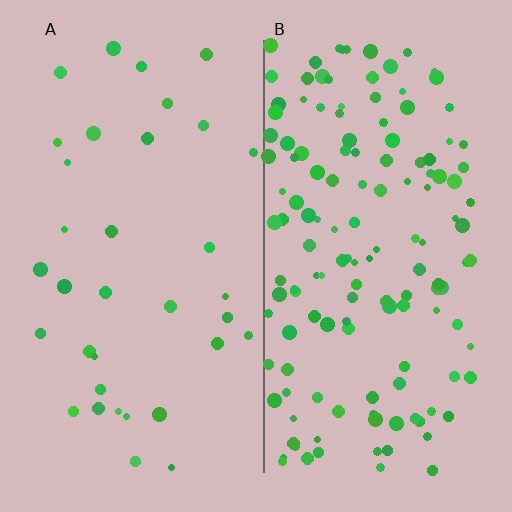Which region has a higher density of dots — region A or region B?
B (the right).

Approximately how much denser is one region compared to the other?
Approximately 4.2× — region B over region A.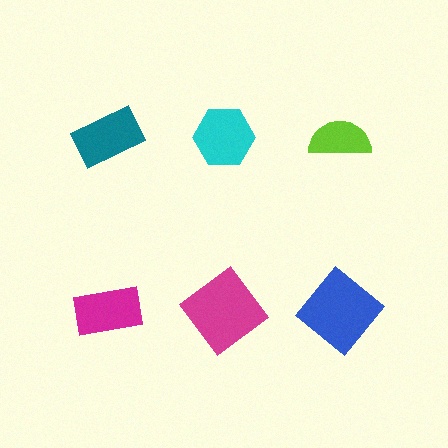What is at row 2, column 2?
A magenta diamond.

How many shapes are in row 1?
3 shapes.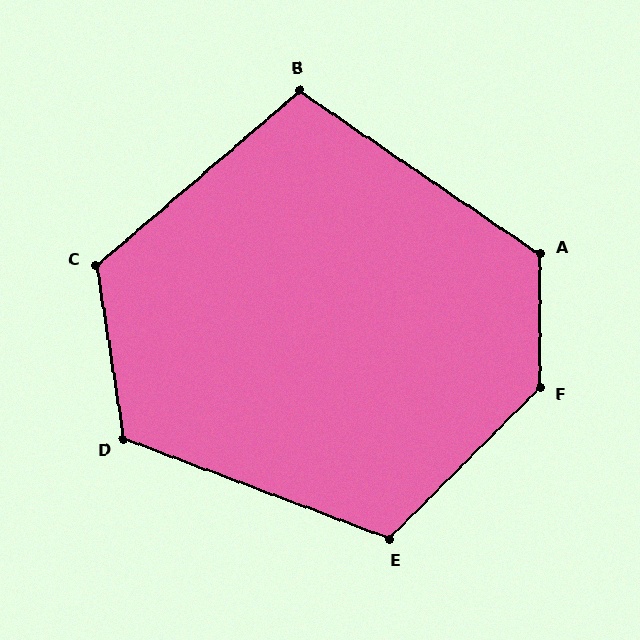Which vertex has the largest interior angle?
F, at approximately 135 degrees.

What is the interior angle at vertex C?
Approximately 122 degrees (obtuse).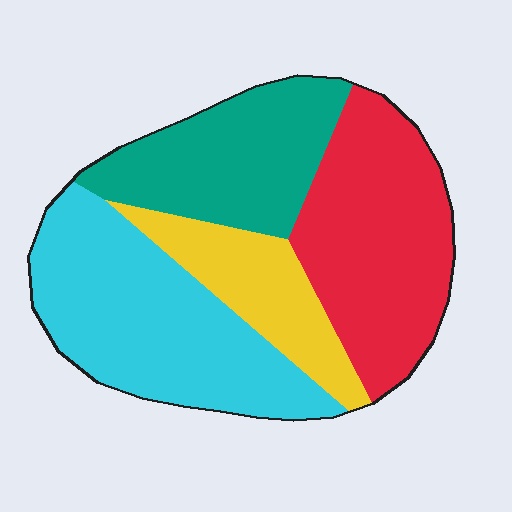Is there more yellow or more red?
Red.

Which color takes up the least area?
Yellow, at roughly 15%.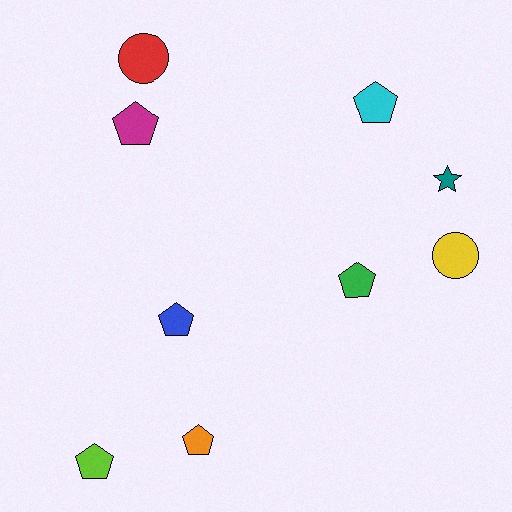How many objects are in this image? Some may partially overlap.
There are 9 objects.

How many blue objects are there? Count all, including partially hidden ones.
There is 1 blue object.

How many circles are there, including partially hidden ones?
There are 2 circles.